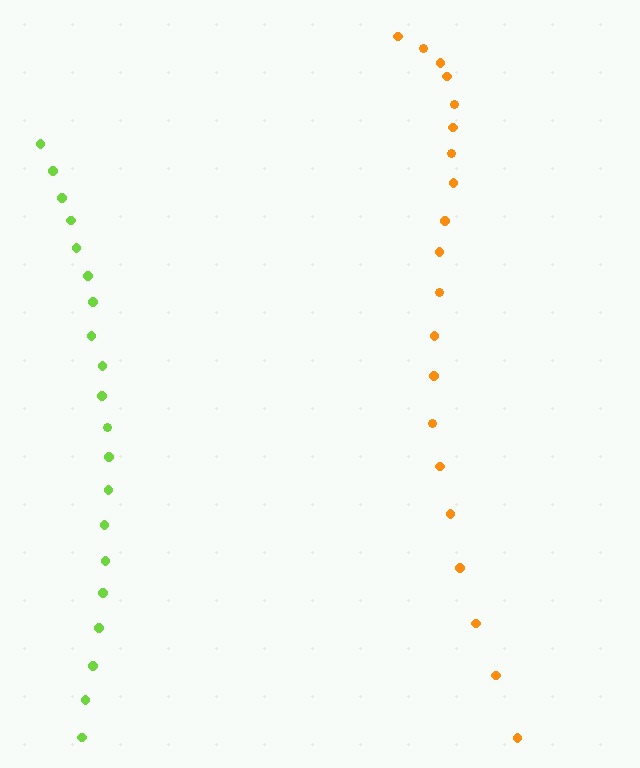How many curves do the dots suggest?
There are 2 distinct paths.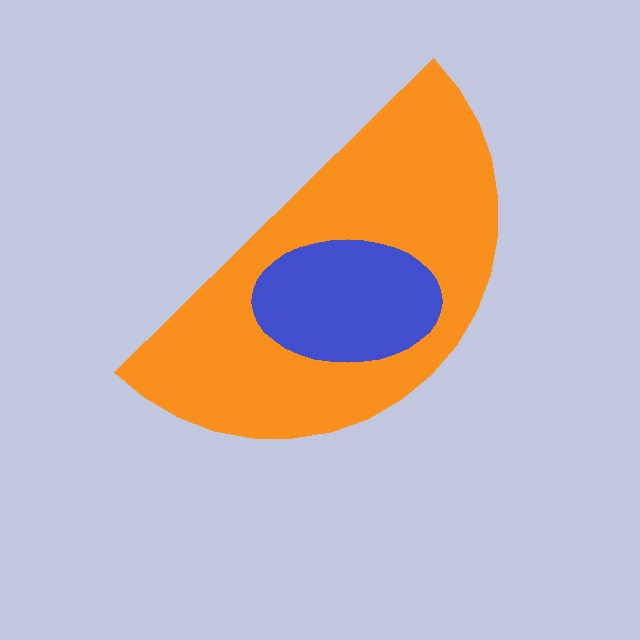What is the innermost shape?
The blue ellipse.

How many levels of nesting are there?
2.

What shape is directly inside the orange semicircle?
The blue ellipse.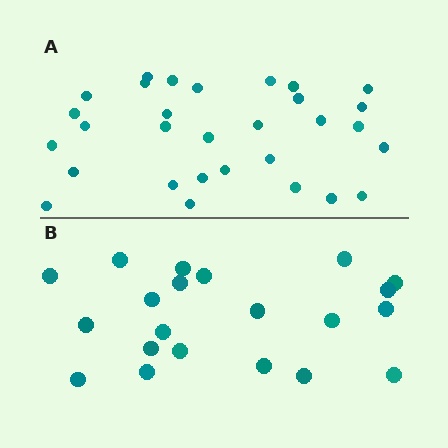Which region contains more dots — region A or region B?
Region A (the top region) has more dots.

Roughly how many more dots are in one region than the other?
Region A has roughly 8 or so more dots than region B.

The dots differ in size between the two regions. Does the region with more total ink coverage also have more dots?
No. Region B has more total ink coverage because its dots are larger, but region A actually contains more individual dots. Total area can be misleading — the number of items is what matters here.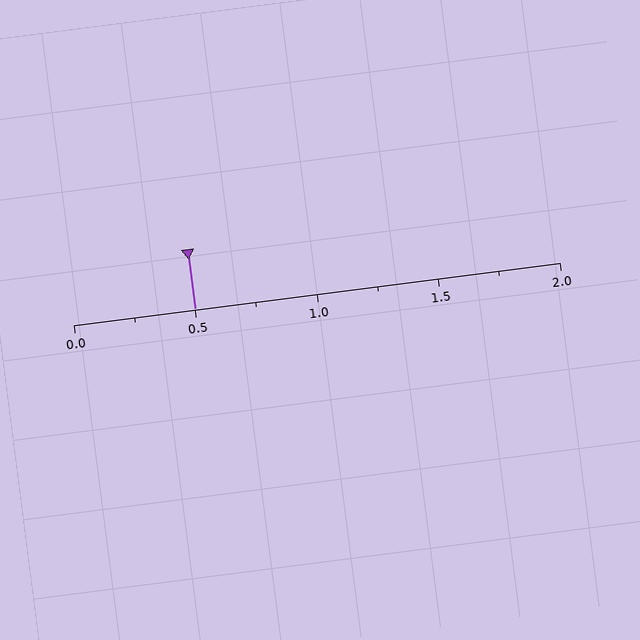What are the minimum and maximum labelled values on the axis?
The axis runs from 0.0 to 2.0.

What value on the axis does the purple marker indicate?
The marker indicates approximately 0.5.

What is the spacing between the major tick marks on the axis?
The major ticks are spaced 0.5 apart.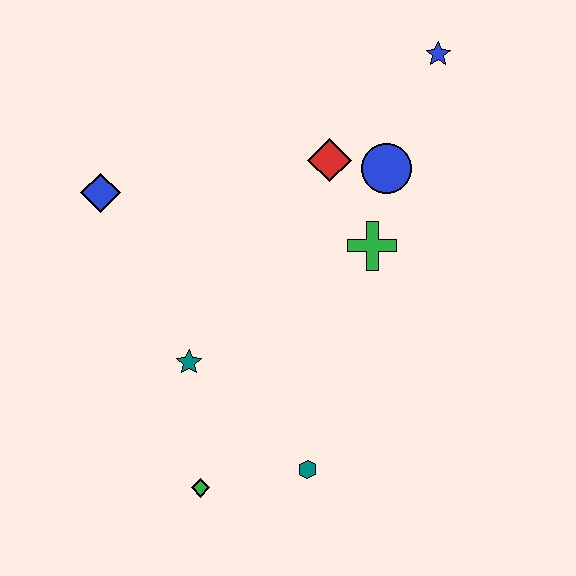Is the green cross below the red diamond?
Yes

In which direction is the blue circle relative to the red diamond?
The blue circle is to the right of the red diamond.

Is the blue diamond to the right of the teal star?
No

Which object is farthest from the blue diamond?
The blue star is farthest from the blue diamond.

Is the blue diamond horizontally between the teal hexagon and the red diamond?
No